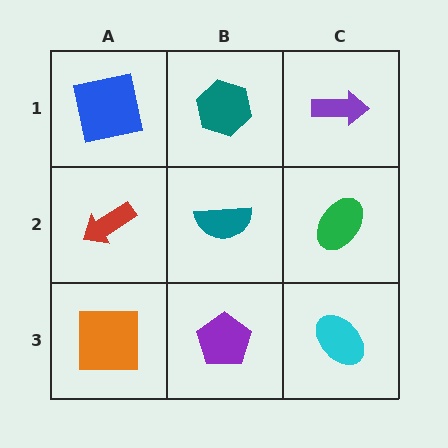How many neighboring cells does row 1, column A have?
2.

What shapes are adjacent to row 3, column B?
A teal semicircle (row 2, column B), an orange square (row 3, column A), a cyan ellipse (row 3, column C).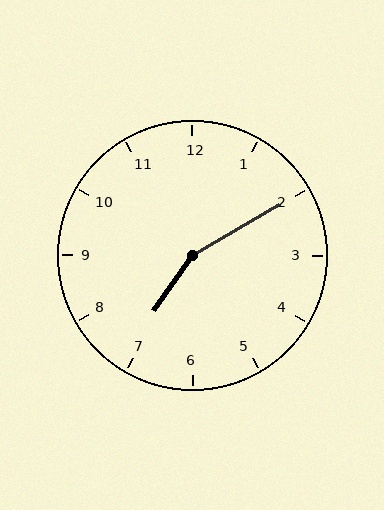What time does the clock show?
7:10.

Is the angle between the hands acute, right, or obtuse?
It is obtuse.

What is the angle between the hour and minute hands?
Approximately 155 degrees.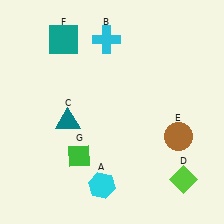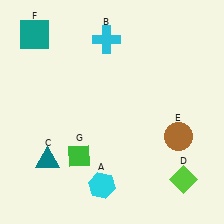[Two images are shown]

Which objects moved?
The objects that moved are: the teal triangle (C), the teal square (F).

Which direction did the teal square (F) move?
The teal square (F) moved left.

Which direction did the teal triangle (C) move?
The teal triangle (C) moved down.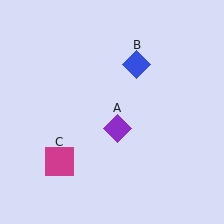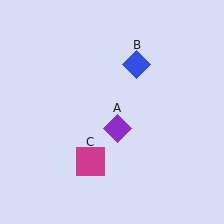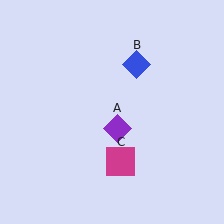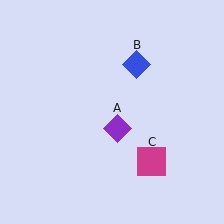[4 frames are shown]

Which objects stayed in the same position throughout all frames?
Purple diamond (object A) and blue diamond (object B) remained stationary.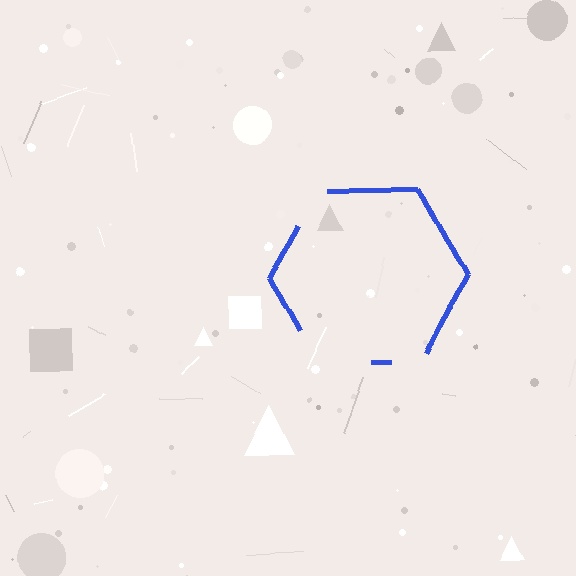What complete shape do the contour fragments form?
The contour fragments form a hexagon.